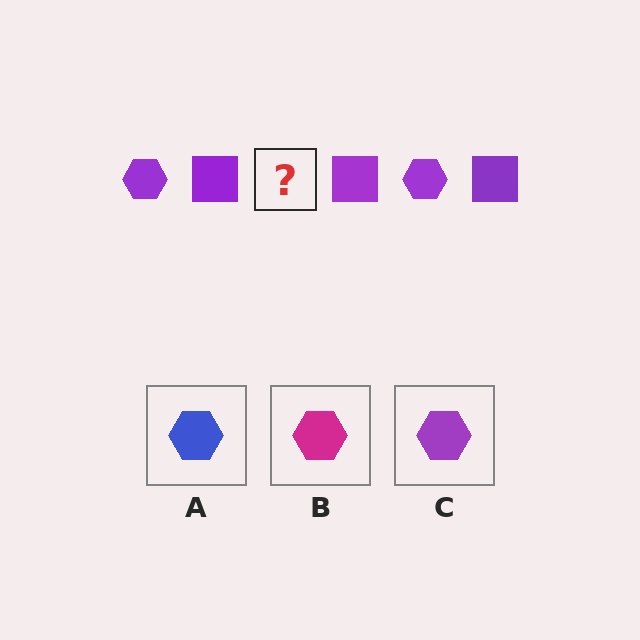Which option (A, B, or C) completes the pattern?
C.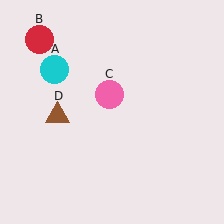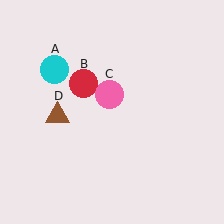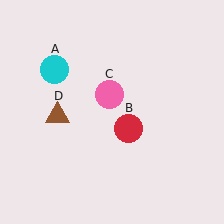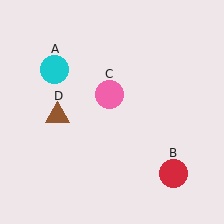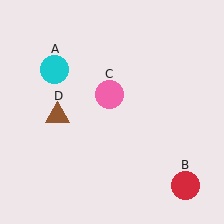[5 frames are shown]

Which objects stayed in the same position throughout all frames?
Cyan circle (object A) and pink circle (object C) and brown triangle (object D) remained stationary.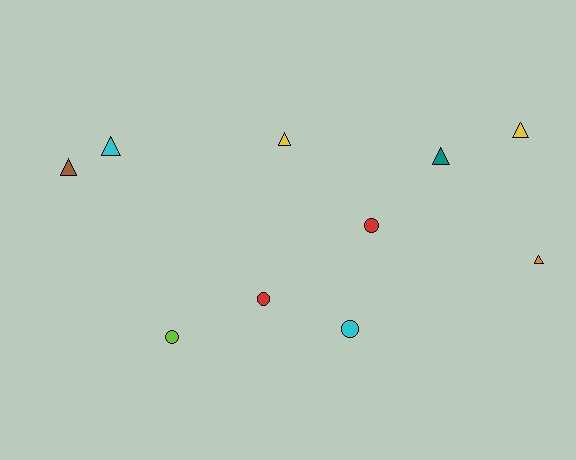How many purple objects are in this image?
There are no purple objects.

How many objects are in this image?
There are 10 objects.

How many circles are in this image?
There are 4 circles.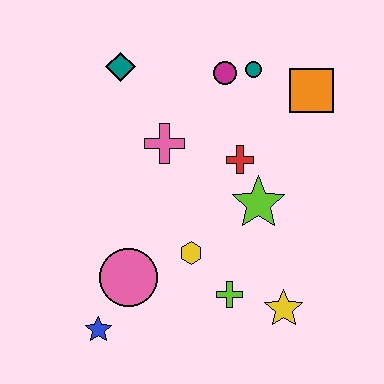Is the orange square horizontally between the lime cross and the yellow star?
No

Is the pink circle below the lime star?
Yes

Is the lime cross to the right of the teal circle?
No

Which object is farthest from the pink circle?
The orange square is farthest from the pink circle.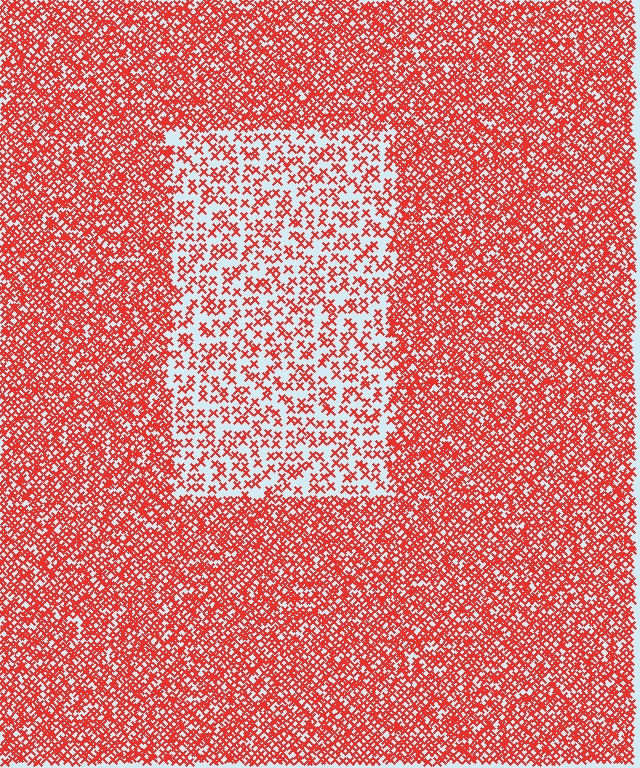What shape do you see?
I see a rectangle.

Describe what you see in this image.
The image contains small red elements arranged at two different densities. A rectangle-shaped region is visible where the elements are less densely packed than the surrounding area.